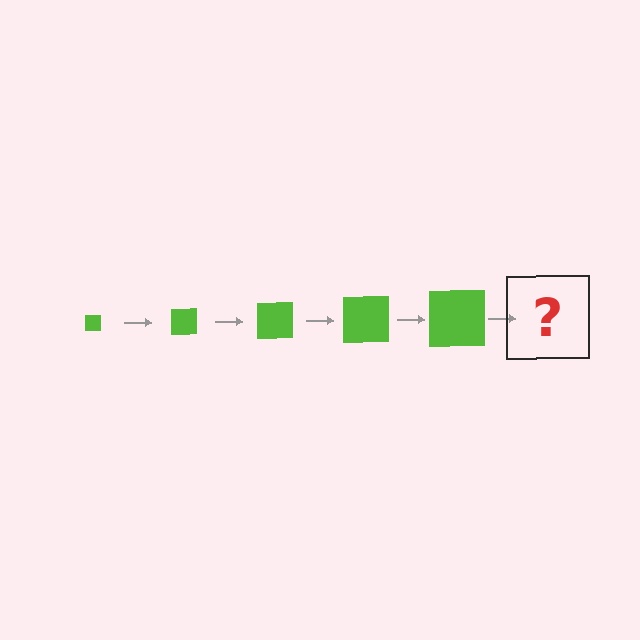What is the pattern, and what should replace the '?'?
The pattern is that the square gets progressively larger each step. The '?' should be a lime square, larger than the previous one.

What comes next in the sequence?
The next element should be a lime square, larger than the previous one.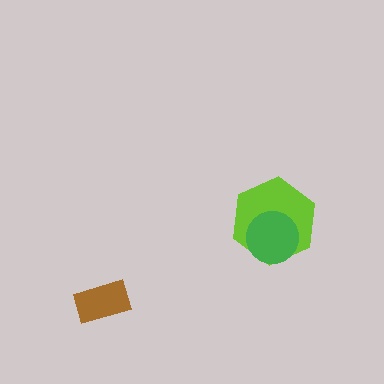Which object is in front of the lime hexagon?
The green circle is in front of the lime hexagon.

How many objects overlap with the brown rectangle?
0 objects overlap with the brown rectangle.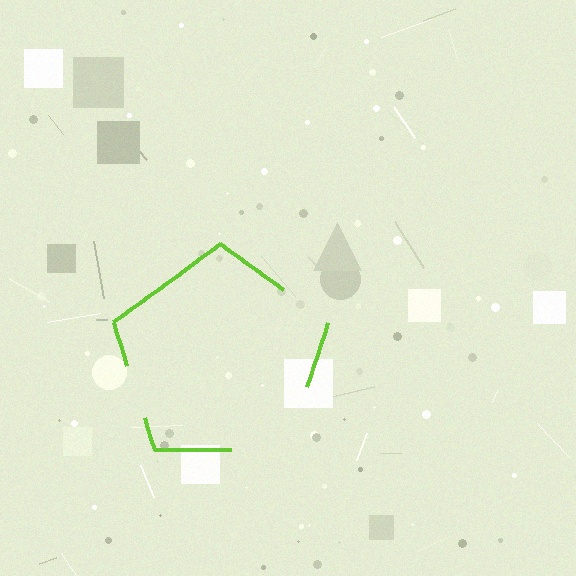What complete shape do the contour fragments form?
The contour fragments form a pentagon.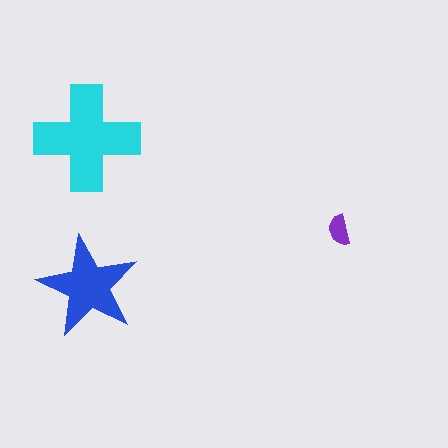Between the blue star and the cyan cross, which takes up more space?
The cyan cross.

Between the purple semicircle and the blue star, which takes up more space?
The blue star.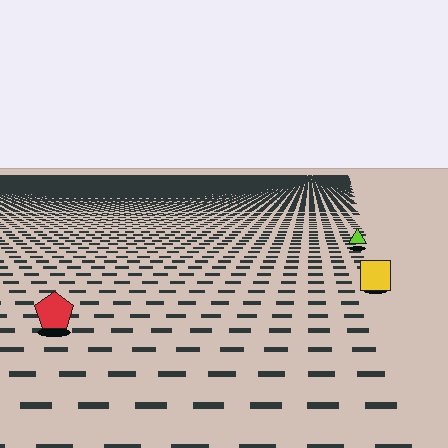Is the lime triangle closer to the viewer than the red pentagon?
No. The red pentagon is closer — you can tell from the texture gradient: the ground texture is coarser near it.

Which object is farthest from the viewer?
The lime triangle is farthest from the viewer. It appears smaller and the ground texture around it is denser.